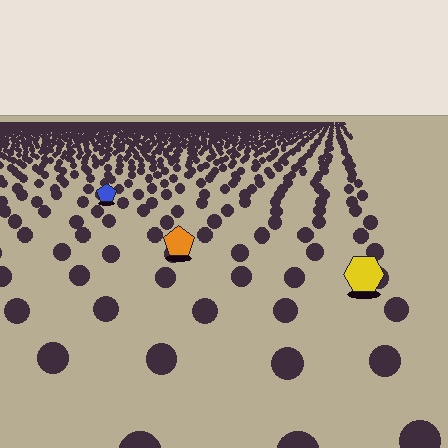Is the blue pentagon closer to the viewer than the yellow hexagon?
No. The yellow hexagon is closer — you can tell from the texture gradient: the ground texture is coarser near it.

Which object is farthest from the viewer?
The blue pentagon is farthest from the viewer. It appears smaller and the ground texture around it is denser.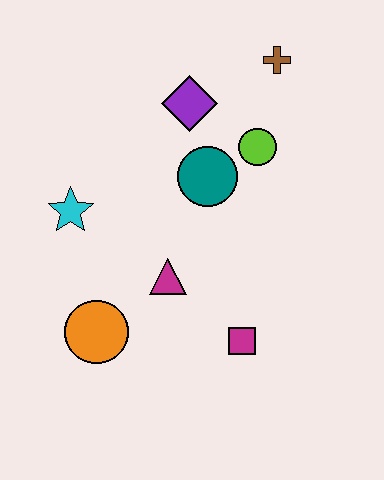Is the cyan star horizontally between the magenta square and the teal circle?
No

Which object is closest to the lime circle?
The teal circle is closest to the lime circle.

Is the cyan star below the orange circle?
No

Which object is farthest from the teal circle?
The orange circle is farthest from the teal circle.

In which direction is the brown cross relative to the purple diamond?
The brown cross is to the right of the purple diamond.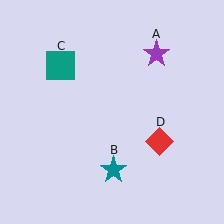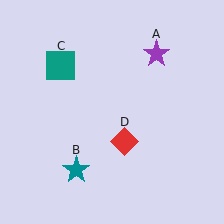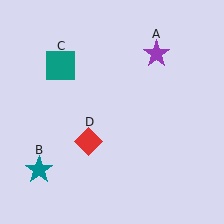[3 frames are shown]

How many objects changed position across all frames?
2 objects changed position: teal star (object B), red diamond (object D).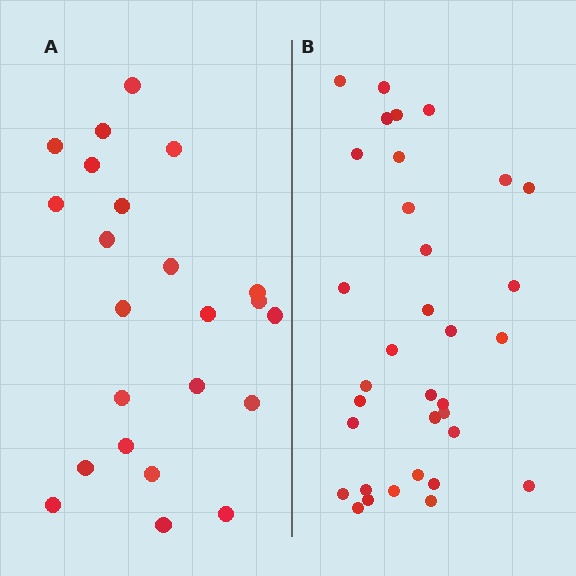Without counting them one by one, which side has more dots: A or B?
Region B (the right region) has more dots.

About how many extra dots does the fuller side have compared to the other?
Region B has roughly 12 or so more dots than region A.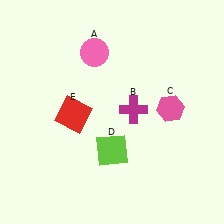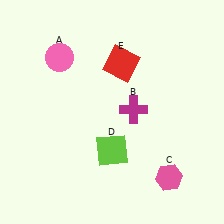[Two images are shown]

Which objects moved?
The objects that moved are: the pink circle (A), the pink hexagon (C), the red square (E).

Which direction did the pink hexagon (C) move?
The pink hexagon (C) moved down.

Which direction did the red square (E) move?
The red square (E) moved up.